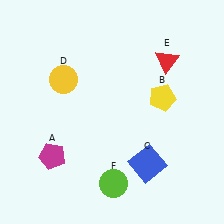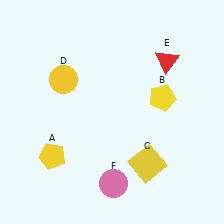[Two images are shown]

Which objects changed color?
A changed from magenta to yellow. C changed from blue to yellow. F changed from lime to pink.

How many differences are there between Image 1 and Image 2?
There are 3 differences between the two images.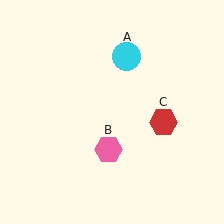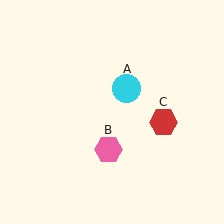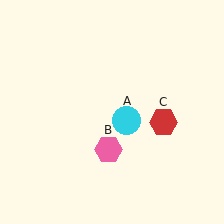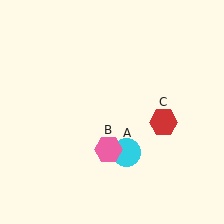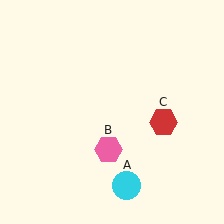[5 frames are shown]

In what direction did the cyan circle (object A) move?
The cyan circle (object A) moved down.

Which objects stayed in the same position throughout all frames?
Pink hexagon (object B) and red hexagon (object C) remained stationary.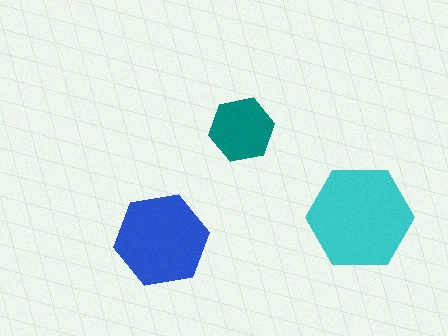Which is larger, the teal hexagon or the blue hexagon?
The blue one.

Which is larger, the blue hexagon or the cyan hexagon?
The cyan one.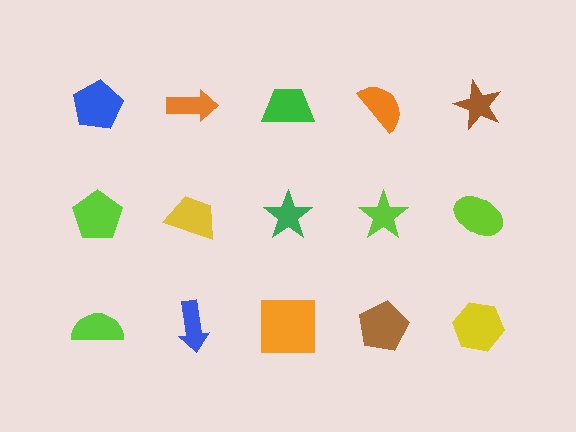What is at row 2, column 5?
A lime ellipse.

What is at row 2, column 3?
A green star.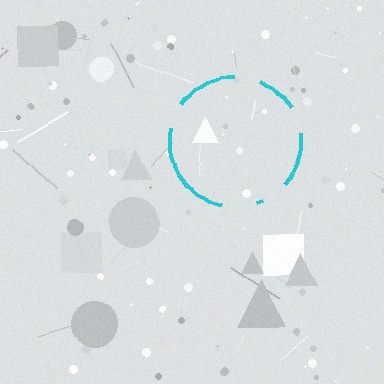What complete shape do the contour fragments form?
The contour fragments form a circle.